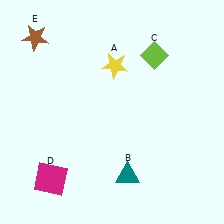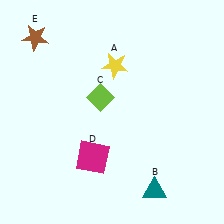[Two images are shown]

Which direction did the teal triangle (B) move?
The teal triangle (B) moved right.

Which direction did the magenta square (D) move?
The magenta square (D) moved right.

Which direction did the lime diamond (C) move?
The lime diamond (C) moved left.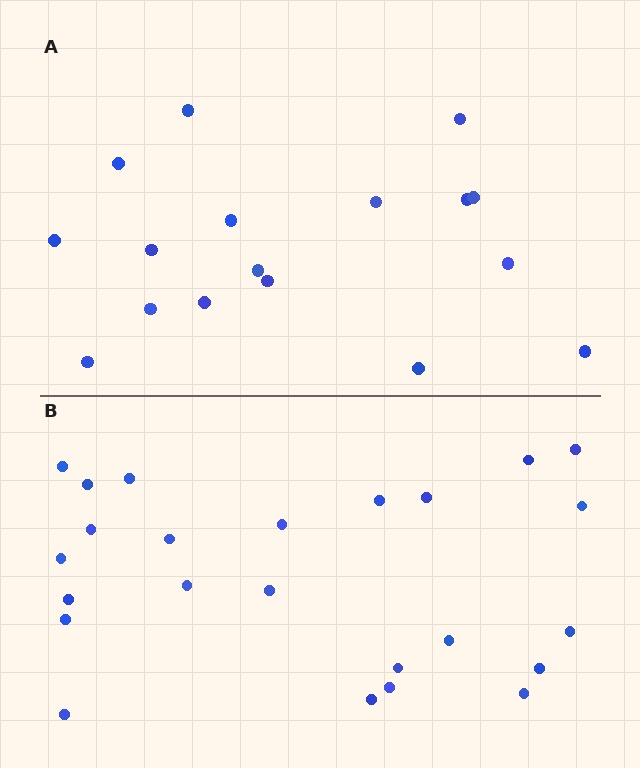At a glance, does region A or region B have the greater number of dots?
Region B (the bottom region) has more dots.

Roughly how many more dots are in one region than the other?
Region B has roughly 8 or so more dots than region A.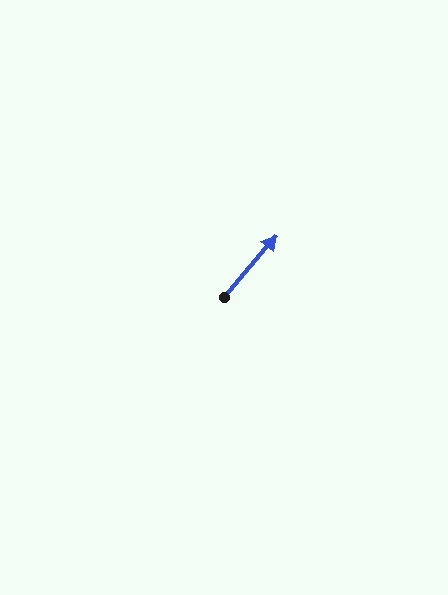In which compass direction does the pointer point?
Northeast.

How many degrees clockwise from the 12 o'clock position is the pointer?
Approximately 40 degrees.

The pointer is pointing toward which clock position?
Roughly 1 o'clock.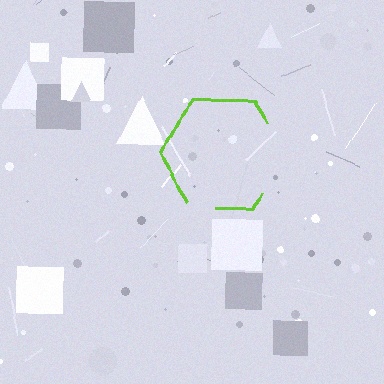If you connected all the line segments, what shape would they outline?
They would outline a hexagon.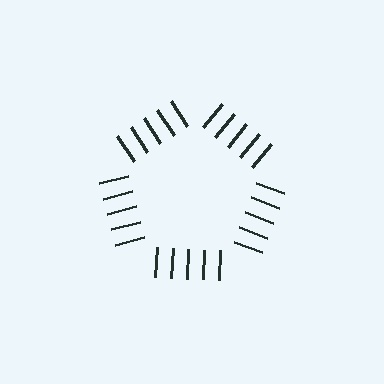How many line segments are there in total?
25 — 5 along each of the 5 edges.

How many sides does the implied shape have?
5 sides — the line-ends trace a pentagon.